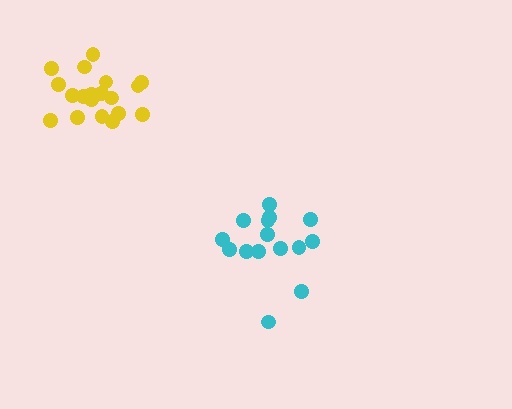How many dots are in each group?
Group 1: 19 dots, Group 2: 15 dots (34 total).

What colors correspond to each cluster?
The clusters are colored: yellow, cyan.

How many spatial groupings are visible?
There are 2 spatial groupings.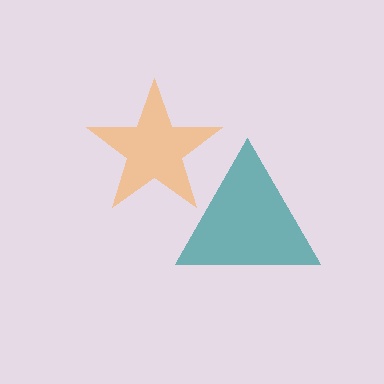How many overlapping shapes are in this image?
There are 2 overlapping shapes in the image.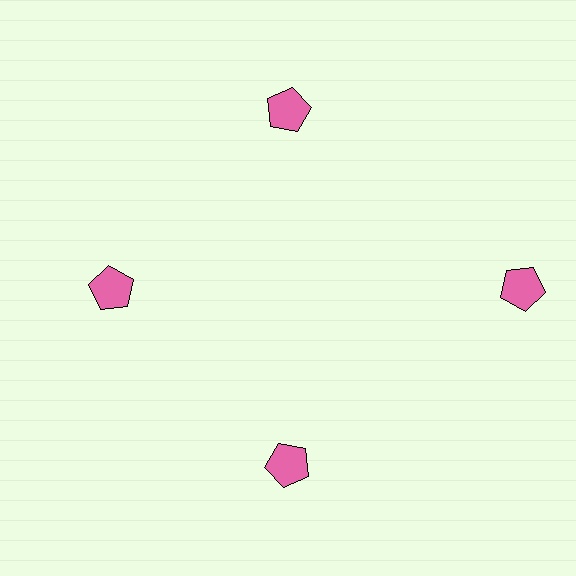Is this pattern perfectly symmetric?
No. The 4 pink pentagons are arranged in a ring, but one element near the 3 o'clock position is pushed outward from the center, breaking the 4-fold rotational symmetry.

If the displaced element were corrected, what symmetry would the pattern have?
It would have 4-fold rotational symmetry — the pattern would map onto itself every 90 degrees.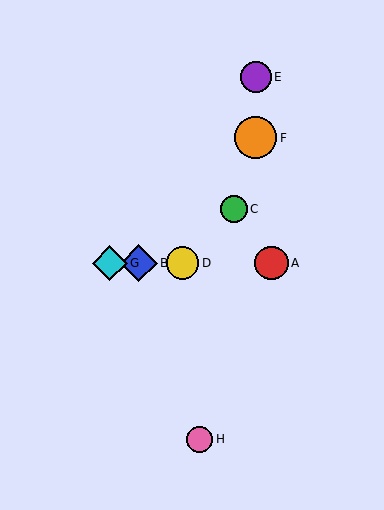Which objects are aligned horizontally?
Objects A, B, D, G are aligned horizontally.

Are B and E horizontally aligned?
No, B is at y≈263 and E is at y≈77.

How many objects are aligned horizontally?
4 objects (A, B, D, G) are aligned horizontally.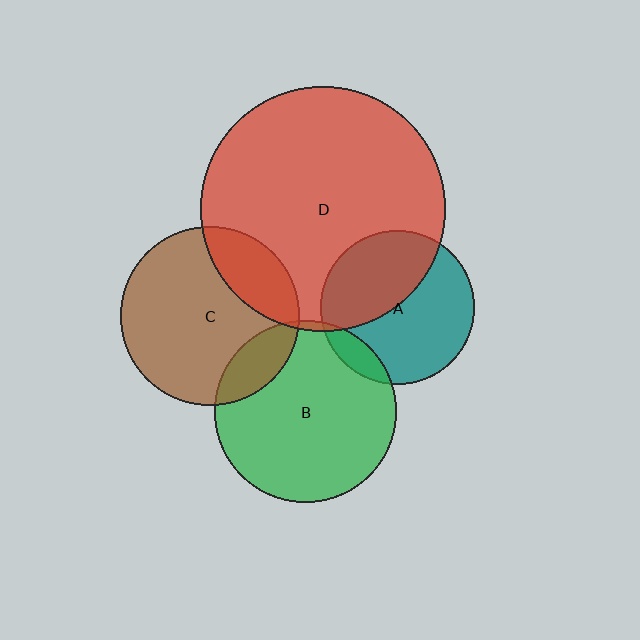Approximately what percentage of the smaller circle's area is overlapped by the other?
Approximately 15%.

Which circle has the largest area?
Circle D (red).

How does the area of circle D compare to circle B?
Approximately 1.8 times.